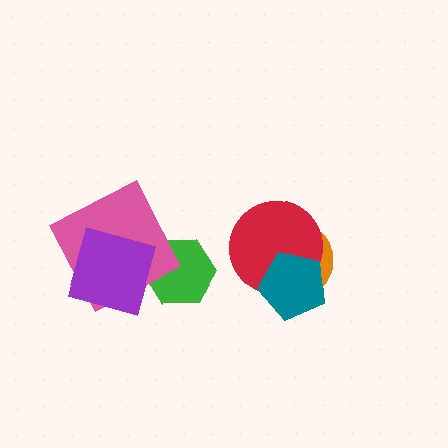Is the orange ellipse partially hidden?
Yes, it is partially covered by another shape.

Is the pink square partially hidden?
Yes, it is partially covered by another shape.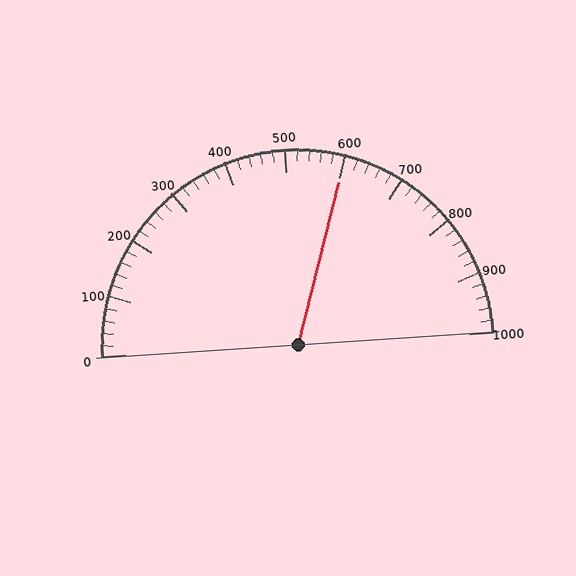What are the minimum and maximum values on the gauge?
The gauge ranges from 0 to 1000.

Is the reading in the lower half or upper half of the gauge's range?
The reading is in the upper half of the range (0 to 1000).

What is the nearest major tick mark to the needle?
The nearest major tick mark is 600.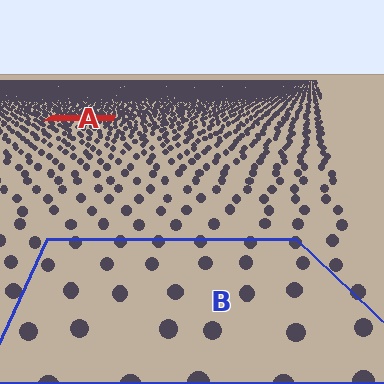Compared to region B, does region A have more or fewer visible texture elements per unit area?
Region A has more texture elements per unit area — they are packed more densely because it is farther away.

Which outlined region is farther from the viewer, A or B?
Region A is farther from the viewer — the texture elements inside it appear smaller and more densely packed.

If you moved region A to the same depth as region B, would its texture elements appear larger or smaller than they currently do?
They would appear larger. At a closer depth, the same texture elements are projected at a bigger on-screen size.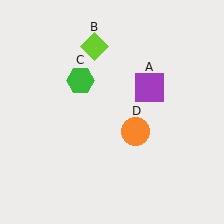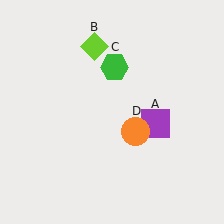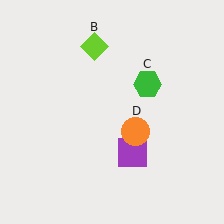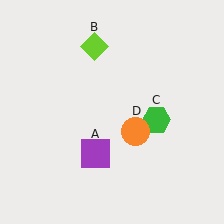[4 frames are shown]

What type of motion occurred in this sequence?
The purple square (object A), green hexagon (object C) rotated clockwise around the center of the scene.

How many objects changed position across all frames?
2 objects changed position: purple square (object A), green hexagon (object C).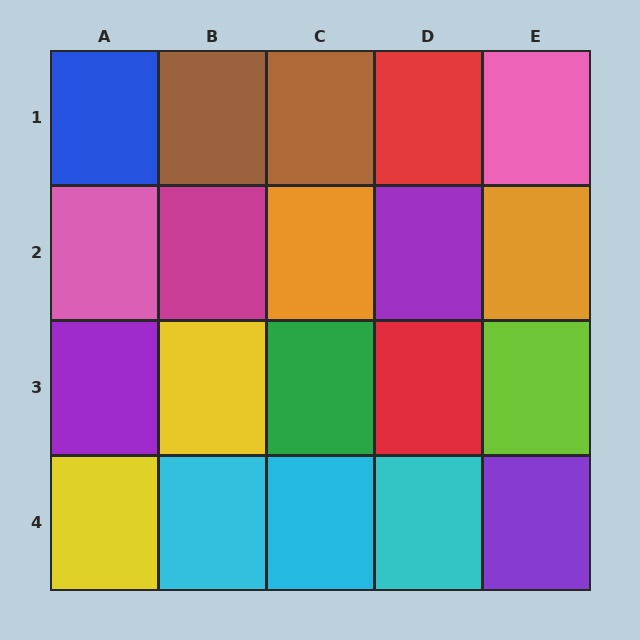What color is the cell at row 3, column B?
Yellow.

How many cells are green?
1 cell is green.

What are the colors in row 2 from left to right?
Pink, magenta, orange, purple, orange.